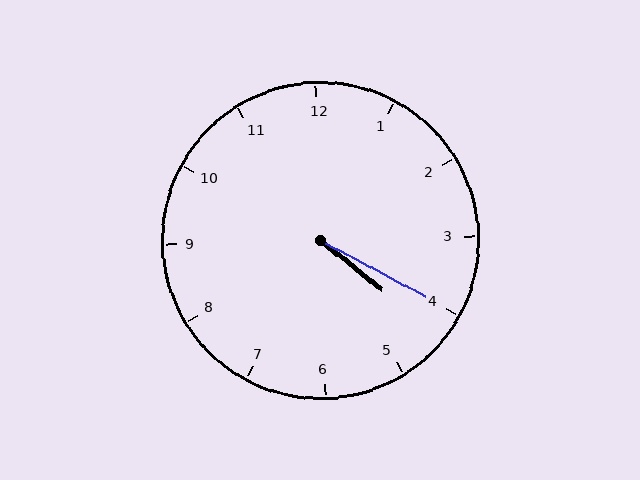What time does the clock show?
4:20.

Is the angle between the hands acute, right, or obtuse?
It is acute.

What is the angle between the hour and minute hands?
Approximately 10 degrees.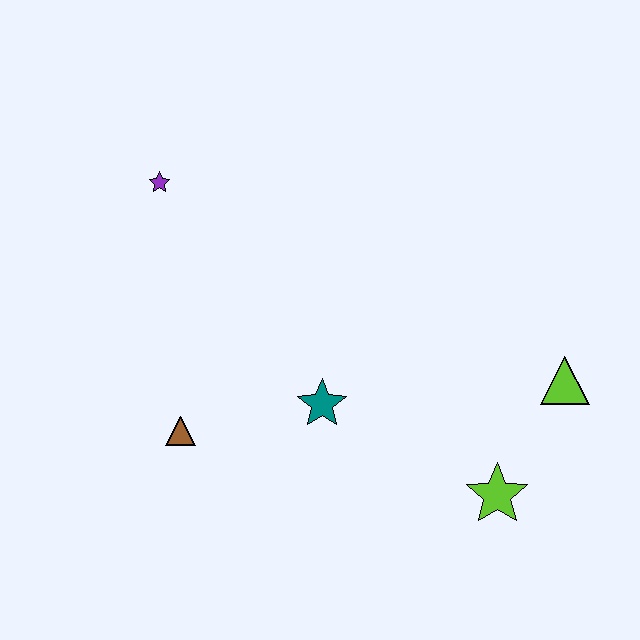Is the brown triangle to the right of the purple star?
Yes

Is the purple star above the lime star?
Yes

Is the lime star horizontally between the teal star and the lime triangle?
Yes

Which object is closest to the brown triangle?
The teal star is closest to the brown triangle.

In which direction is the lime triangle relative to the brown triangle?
The lime triangle is to the right of the brown triangle.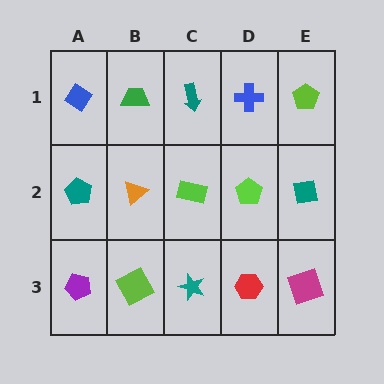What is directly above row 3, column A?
A teal pentagon.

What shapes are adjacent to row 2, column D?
A blue cross (row 1, column D), a red hexagon (row 3, column D), a lime rectangle (row 2, column C), a teal square (row 2, column E).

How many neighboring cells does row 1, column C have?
3.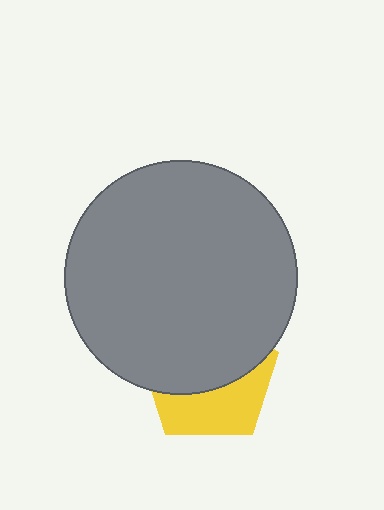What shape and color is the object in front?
The object in front is a gray circle.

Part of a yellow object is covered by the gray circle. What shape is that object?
It is a pentagon.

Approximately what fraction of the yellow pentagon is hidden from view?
Roughly 59% of the yellow pentagon is hidden behind the gray circle.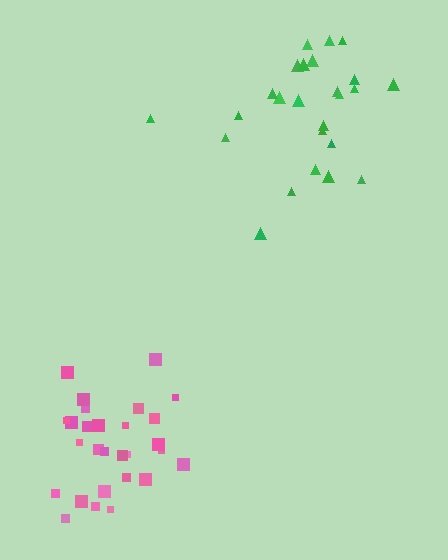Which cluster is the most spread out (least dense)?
Green.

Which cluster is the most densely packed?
Pink.